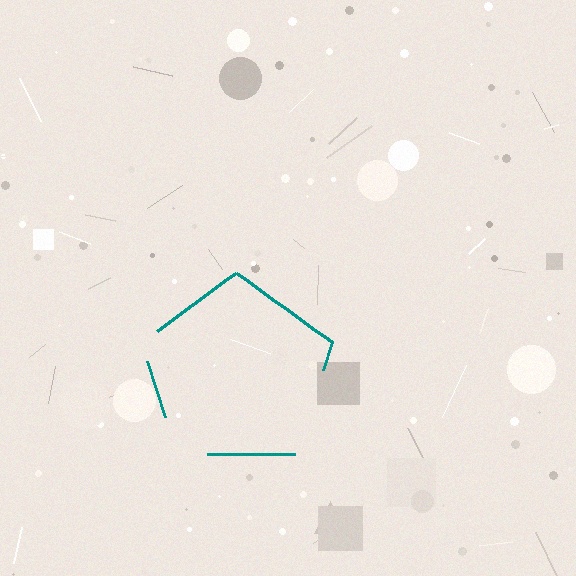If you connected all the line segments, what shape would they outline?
They would outline a pentagon.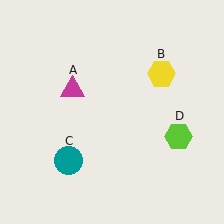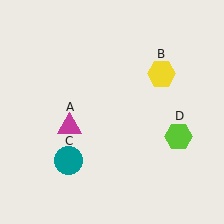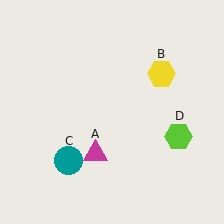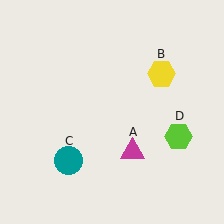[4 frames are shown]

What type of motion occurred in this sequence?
The magenta triangle (object A) rotated counterclockwise around the center of the scene.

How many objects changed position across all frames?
1 object changed position: magenta triangle (object A).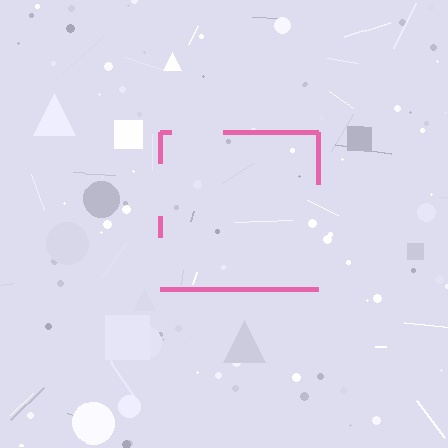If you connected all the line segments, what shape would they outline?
They would outline a square.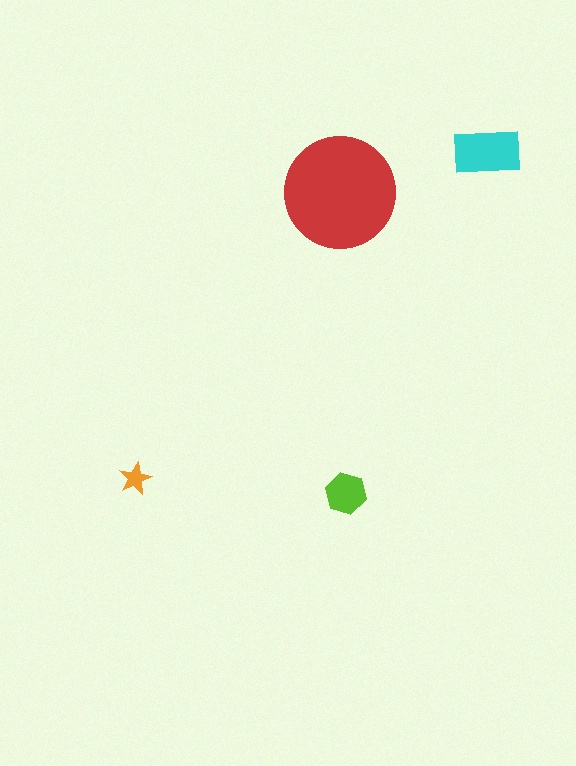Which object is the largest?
The red circle.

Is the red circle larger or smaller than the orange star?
Larger.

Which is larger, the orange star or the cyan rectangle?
The cyan rectangle.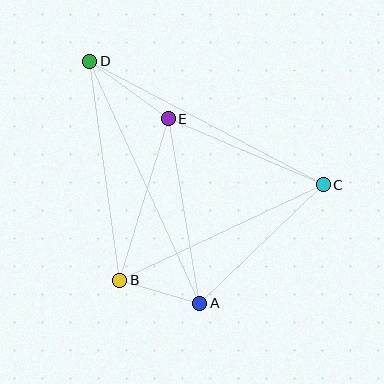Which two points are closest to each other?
Points A and B are closest to each other.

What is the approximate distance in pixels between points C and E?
The distance between C and E is approximately 168 pixels.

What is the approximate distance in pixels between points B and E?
The distance between B and E is approximately 169 pixels.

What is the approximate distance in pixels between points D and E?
The distance between D and E is approximately 98 pixels.